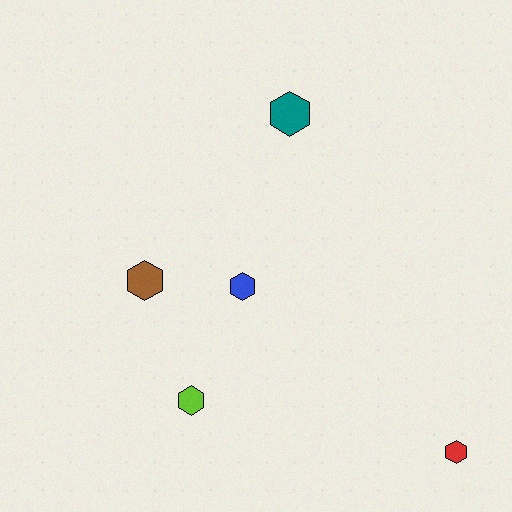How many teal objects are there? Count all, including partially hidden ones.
There is 1 teal object.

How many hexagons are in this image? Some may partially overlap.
There are 5 hexagons.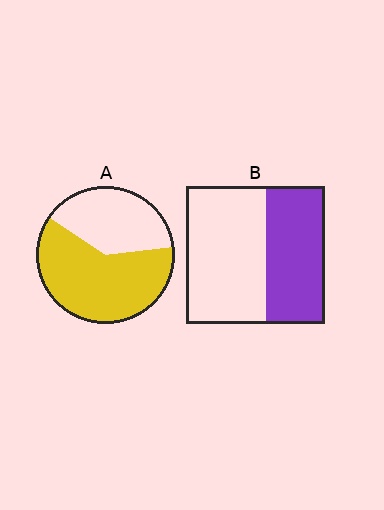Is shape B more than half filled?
No.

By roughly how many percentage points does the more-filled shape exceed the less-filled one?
By roughly 20 percentage points (A over B).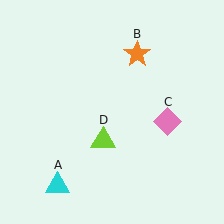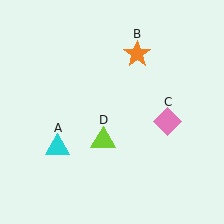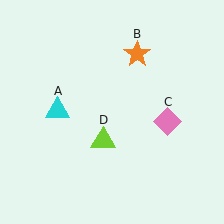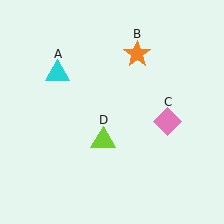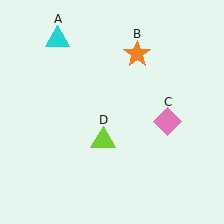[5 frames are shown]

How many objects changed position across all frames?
1 object changed position: cyan triangle (object A).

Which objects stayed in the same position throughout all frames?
Orange star (object B) and pink diamond (object C) and lime triangle (object D) remained stationary.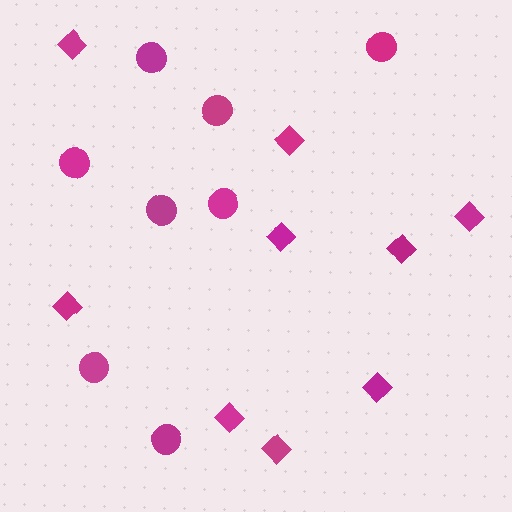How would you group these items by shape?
There are 2 groups: one group of diamonds (9) and one group of circles (8).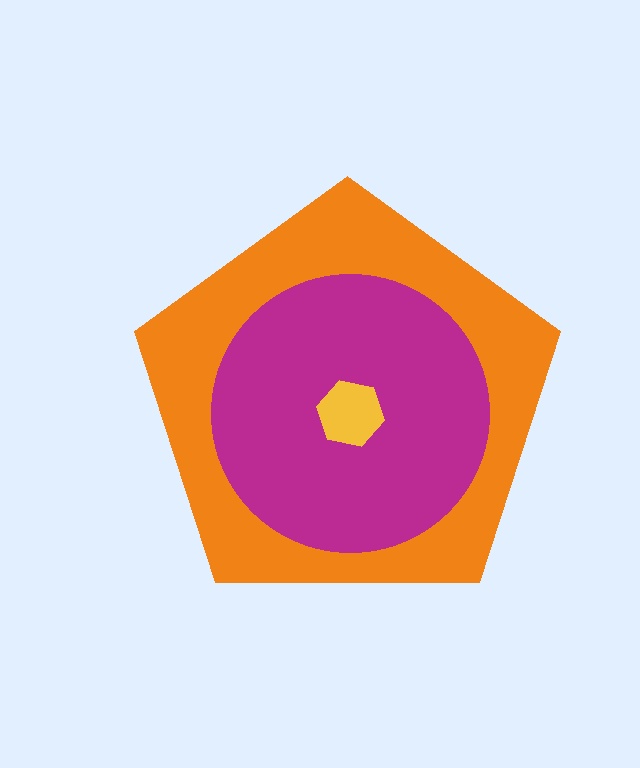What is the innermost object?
The yellow hexagon.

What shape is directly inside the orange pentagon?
The magenta circle.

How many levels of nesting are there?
3.